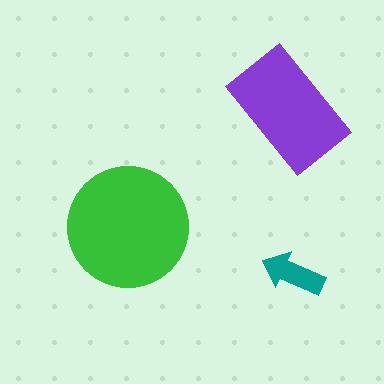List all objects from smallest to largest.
The teal arrow, the purple rectangle, the green circle.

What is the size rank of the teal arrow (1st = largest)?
3rd.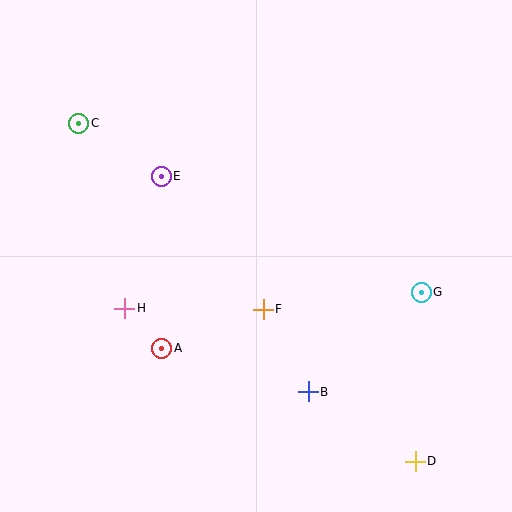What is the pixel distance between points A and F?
The distance between A and F is 109 pixels.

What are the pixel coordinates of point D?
Point D is at (415, 461).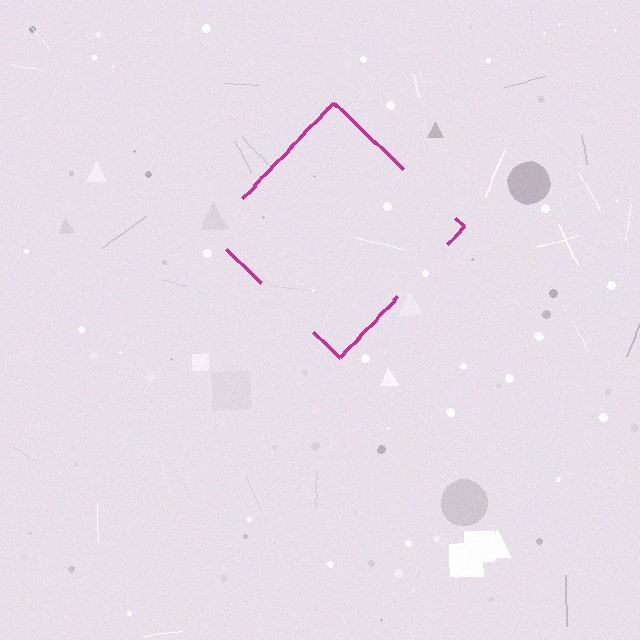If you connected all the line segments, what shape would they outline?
They would outline a diamond.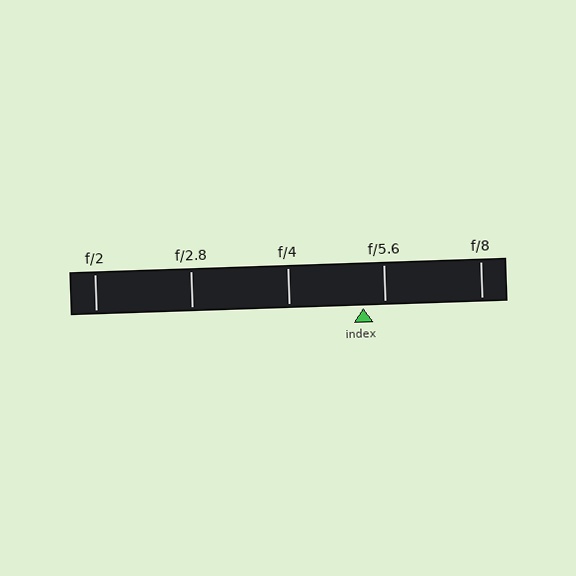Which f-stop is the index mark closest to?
The index mark is closest to f/5.6.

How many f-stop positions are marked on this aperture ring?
There are 5 f-stop positions marked.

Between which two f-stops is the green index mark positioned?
The index mark is between f/4 and f/5.6.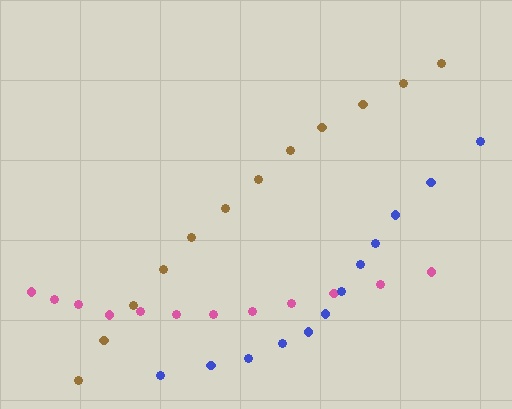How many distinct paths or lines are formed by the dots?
There are 3 distinct paths.